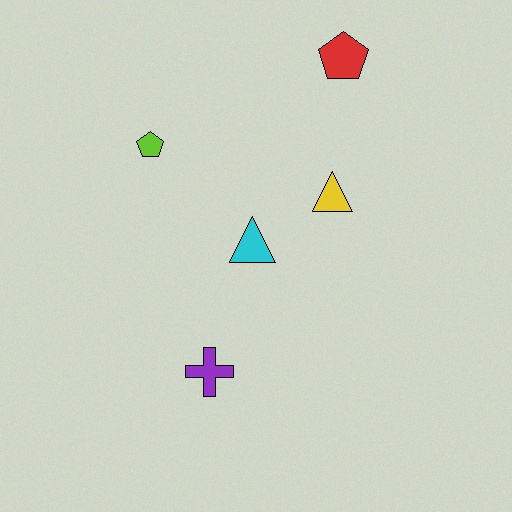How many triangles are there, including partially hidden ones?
There are 2 triangles.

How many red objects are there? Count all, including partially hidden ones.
There is 1 red object.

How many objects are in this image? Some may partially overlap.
There are 5 objects.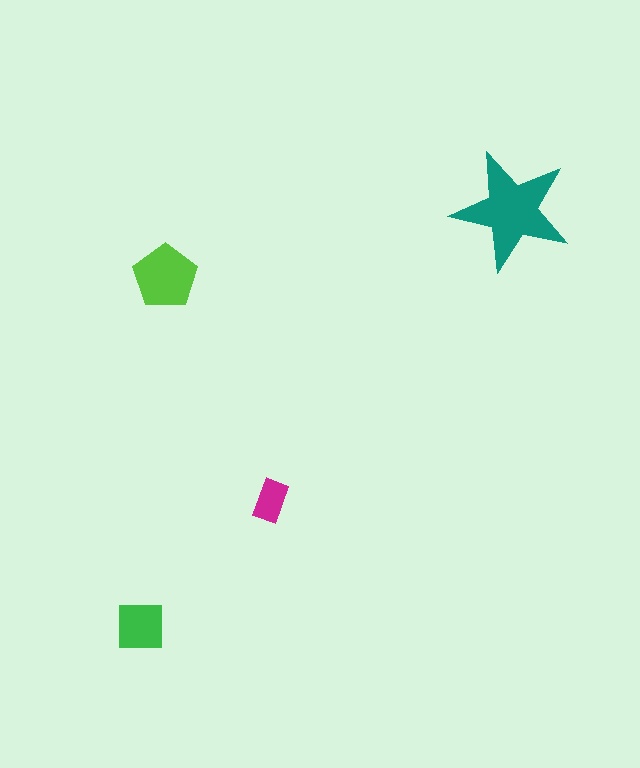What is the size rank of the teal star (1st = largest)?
1st.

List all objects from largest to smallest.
The teal star, the lime pentagon, the green square, the magenta rectangle.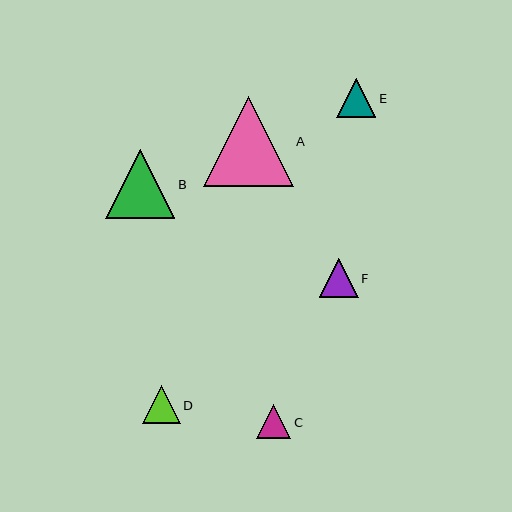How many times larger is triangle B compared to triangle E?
Triangle B is approximately 1.8 times the size of triangle E.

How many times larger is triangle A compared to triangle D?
Triangle A is approximately 2.4 times the size of triangle D.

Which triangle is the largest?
Triangle A is the largest with a size of approximately 90 pixels.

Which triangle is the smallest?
Triangle C is the smallest with a size of approximately 34 pixels.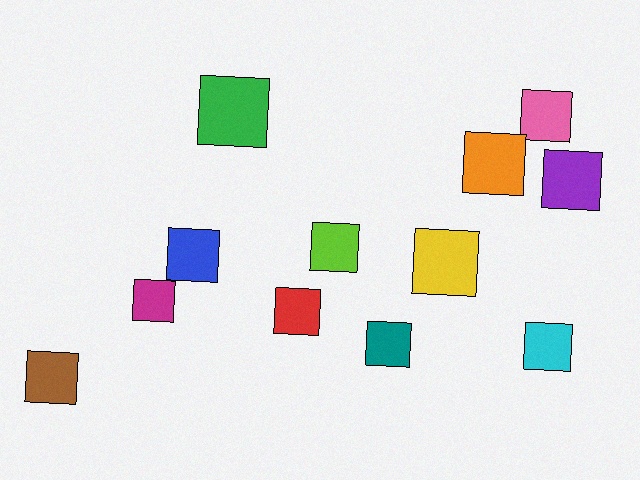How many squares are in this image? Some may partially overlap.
There are 12 squares.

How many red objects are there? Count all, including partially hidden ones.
There is 1 red object.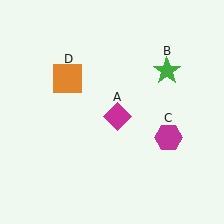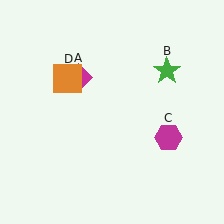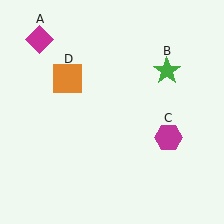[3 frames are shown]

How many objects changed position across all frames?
1 object changed position: magenta diamond (object A).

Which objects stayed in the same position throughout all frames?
Green star (object B) and magenta hexagon (object C) and orange square (object D) remained stationary.